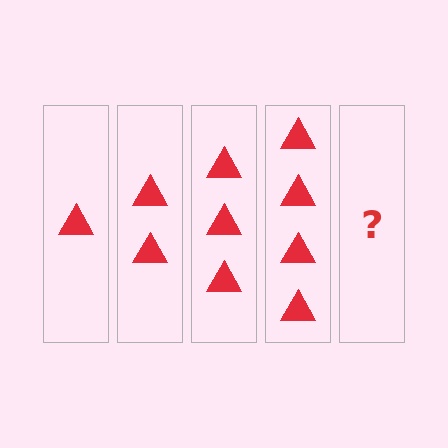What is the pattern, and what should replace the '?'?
The pattern is that each step adds one more triangle. The '?' should be 5 triangles.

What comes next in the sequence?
The next element should be 5 triangles.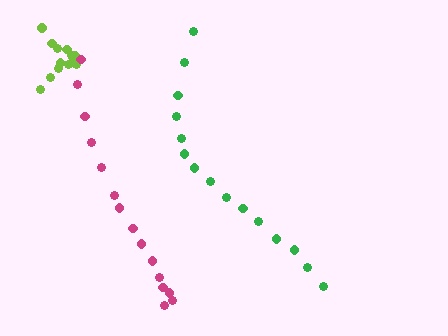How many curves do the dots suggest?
There are 3 distinct paths.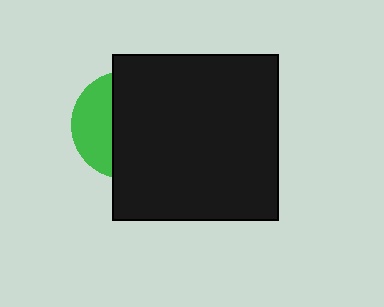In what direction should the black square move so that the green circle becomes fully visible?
The black square should move right. That is the shortest direction to clear the overlap and leave the green circle fully visible.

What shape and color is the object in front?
The object in front is a black square.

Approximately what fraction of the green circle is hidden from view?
Roughly 66% of the green circle is hidden behind the black square.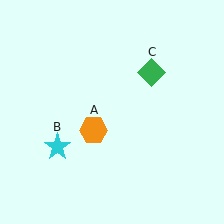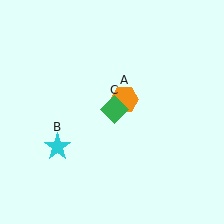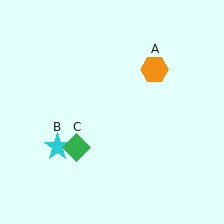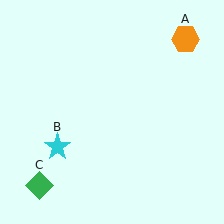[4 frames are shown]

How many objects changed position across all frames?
2 objects changed position: orange hexagon (object A), green diamond (object C).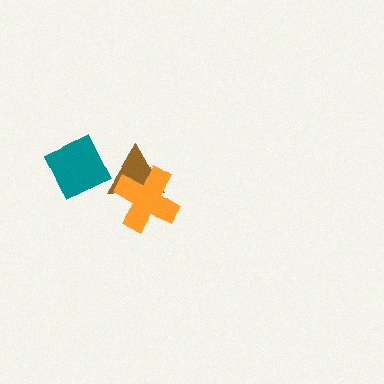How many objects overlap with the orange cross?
1 object overlaps with the orange cross.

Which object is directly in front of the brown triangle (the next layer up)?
The teal diamond is directly in front of the brown triangle.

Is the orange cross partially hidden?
No, no other shape covers it.